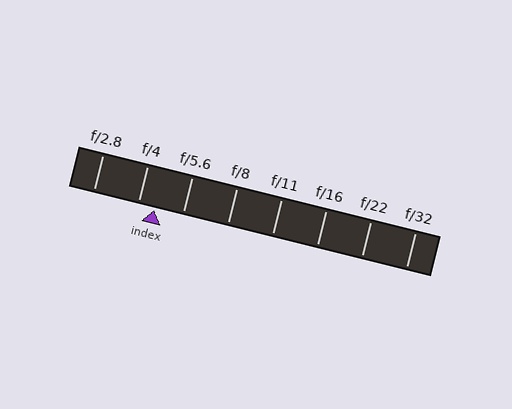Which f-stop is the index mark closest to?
The index mark is closest to f/4.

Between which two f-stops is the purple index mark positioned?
The index mark is between f/4 and f/5.6.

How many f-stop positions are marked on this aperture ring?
There are 8 f-stop positions marked.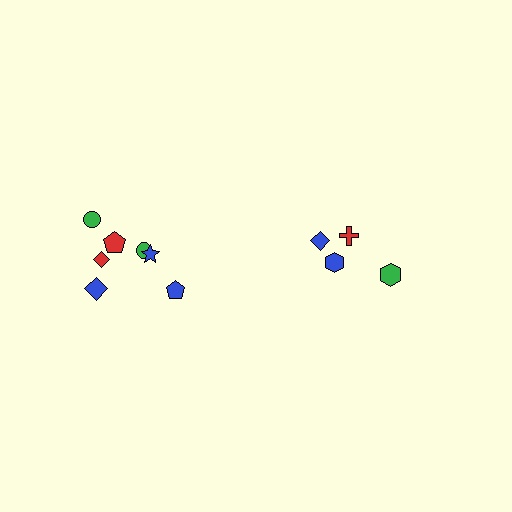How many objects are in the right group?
There are 4 objects.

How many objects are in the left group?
There are 7 objects.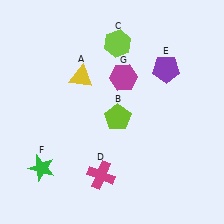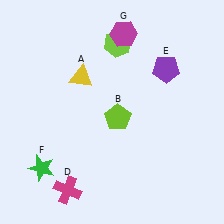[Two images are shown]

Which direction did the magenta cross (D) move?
The magenta cross (D) moved left.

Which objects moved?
The objects that moved are: the magenta cross (D), the magenta hexagon (G).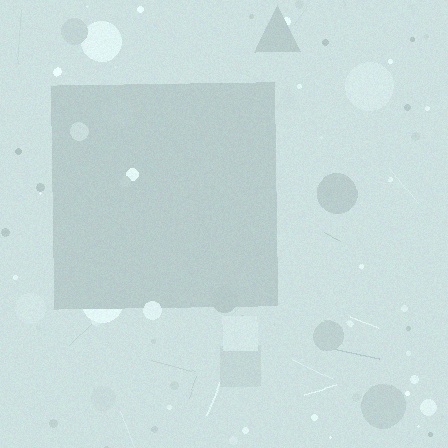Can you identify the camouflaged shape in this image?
The camouflaged shape is a square.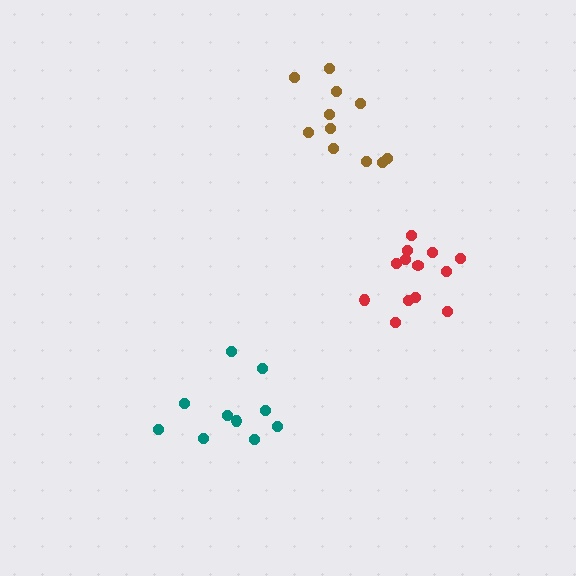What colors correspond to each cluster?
The clusters are colored: red, teal, brown.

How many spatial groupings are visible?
There are 3 spatial groupings.